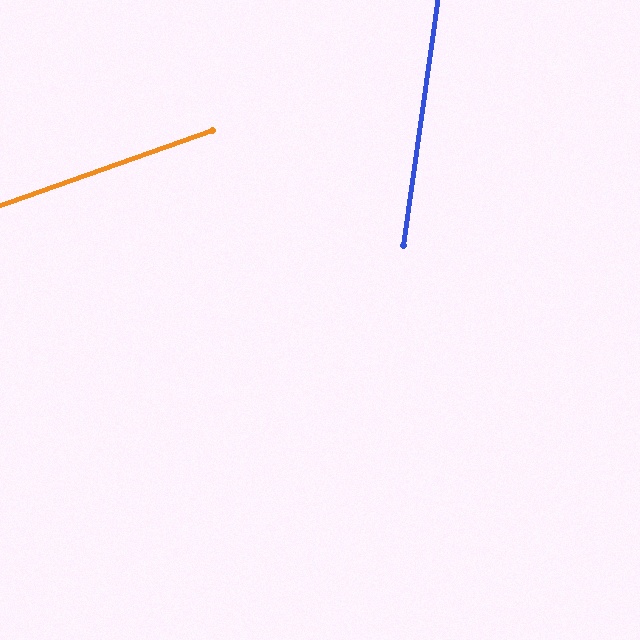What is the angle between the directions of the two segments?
Approximately 62 degrees.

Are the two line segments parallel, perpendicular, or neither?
Neither parallel nor perpendicular — they differ by about 62°.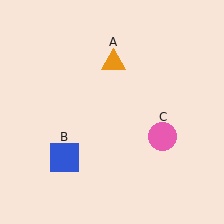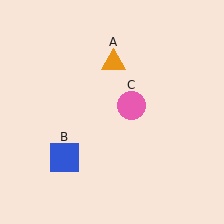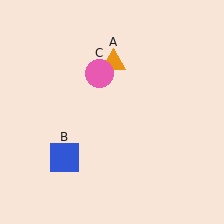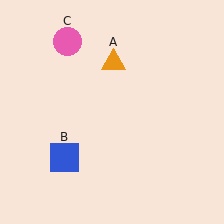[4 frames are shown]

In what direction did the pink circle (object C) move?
The pink circle (object C) moved up and to the left.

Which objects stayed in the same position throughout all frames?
Orange triangle (object A) and blue square (object B) remained stationary.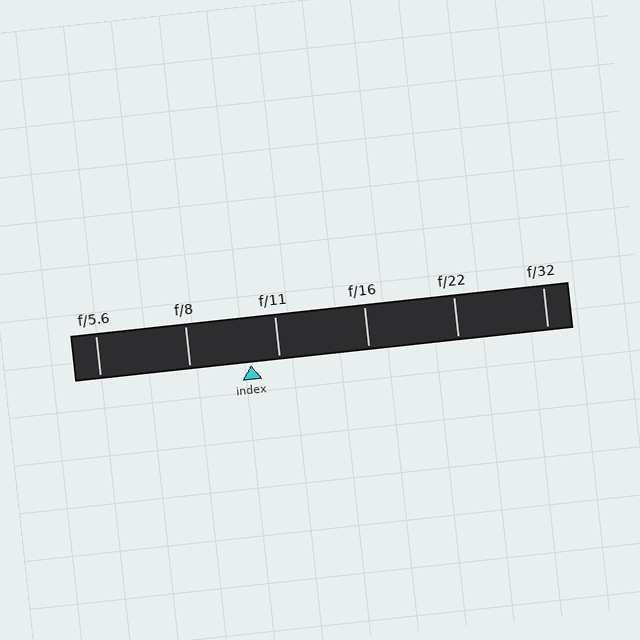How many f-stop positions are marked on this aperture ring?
There are 6 f-stop positions marked.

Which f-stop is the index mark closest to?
The index mark is closest to f/11.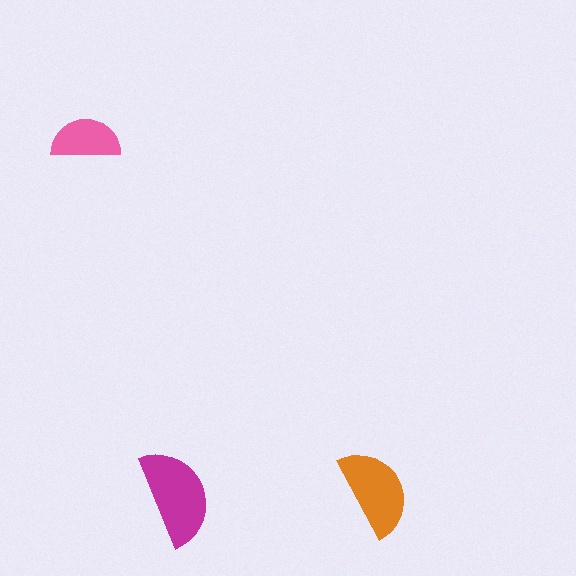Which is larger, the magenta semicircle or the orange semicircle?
The magenta one.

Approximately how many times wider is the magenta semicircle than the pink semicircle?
About 1.5 times wider.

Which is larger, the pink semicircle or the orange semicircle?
The orange one.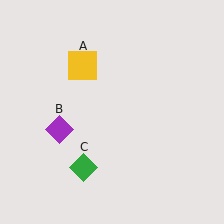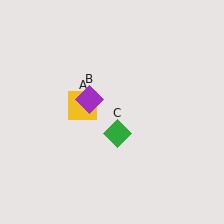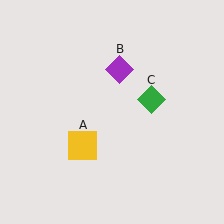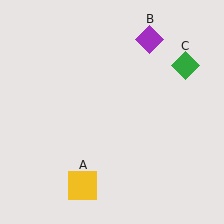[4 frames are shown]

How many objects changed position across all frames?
3 objects changed position: yellow square (object A), purple diamond (object B), green diamond (object C).